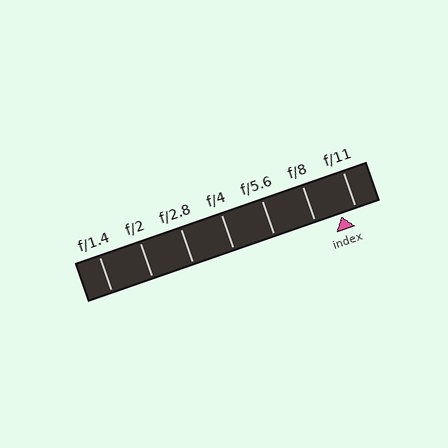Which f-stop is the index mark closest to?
The index mark is closest to f/11.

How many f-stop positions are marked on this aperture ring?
There are 7 f-stop positions marked.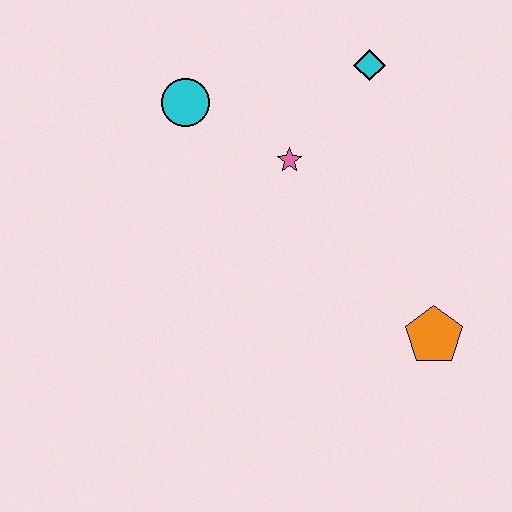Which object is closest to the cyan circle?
The pink star is closest to the cyan circle.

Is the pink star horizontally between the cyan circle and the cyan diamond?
Yes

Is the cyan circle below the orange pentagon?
No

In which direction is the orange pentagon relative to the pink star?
The orange pentagon is below the pink star.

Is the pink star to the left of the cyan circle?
No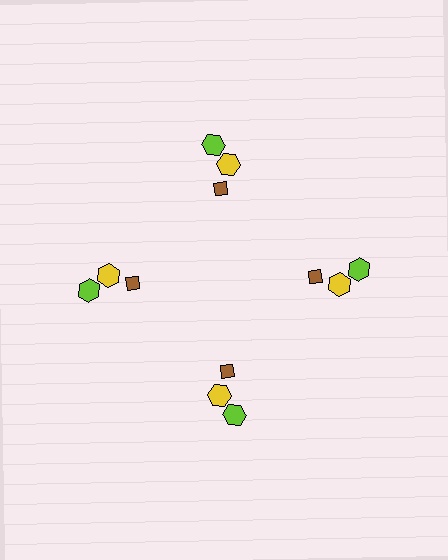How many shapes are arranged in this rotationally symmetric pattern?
There are 12 shapes, arranged in 4 groups of 3.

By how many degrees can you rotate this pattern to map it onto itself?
The pattern maps onto itself every 90 degrees of rotation.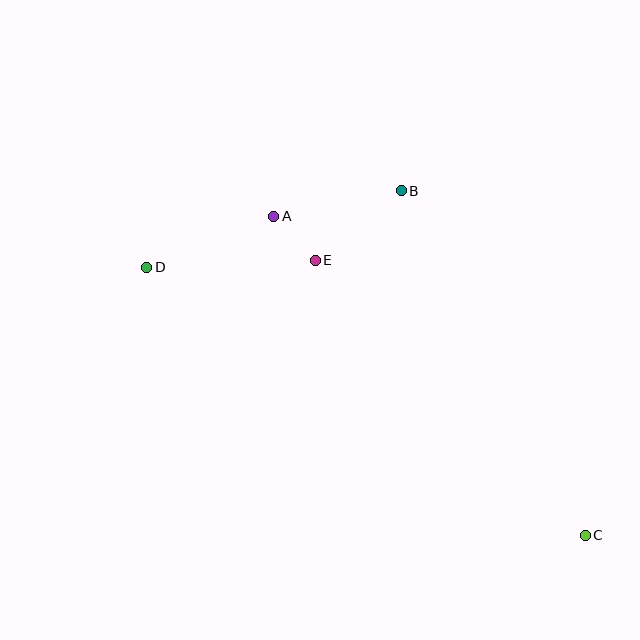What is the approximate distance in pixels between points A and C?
The distance between A and C is approximately 446 pixels.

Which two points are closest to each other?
Points A and E are closest to each other.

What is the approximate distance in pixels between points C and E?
The distance between C and E is approximately 385 pixels.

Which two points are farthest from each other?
Points C and D are farthest from each other.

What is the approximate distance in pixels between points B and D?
The distance between B and D is approximately 266 pixels.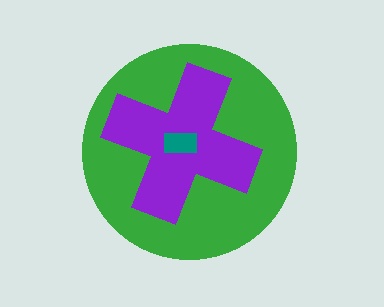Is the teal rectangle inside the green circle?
Yes.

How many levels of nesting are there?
3.